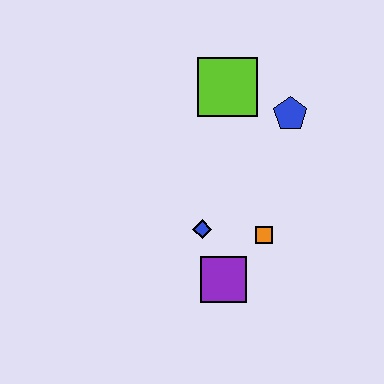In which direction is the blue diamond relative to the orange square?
The blue diamond is to the left of the orange square.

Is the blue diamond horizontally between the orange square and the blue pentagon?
No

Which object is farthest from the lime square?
The purple square is farthest from the lime square.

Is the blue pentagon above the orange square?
Yes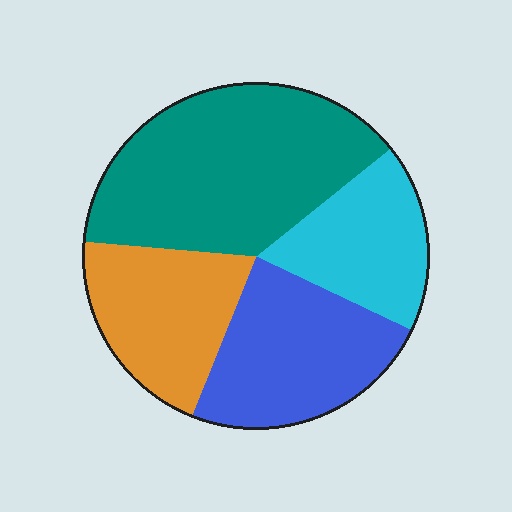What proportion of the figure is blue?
Blue covers 24% of the figure.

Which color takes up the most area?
Teal, at roughly 40%.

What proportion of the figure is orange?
Orange takes up about one fifth (1/5) of the figure.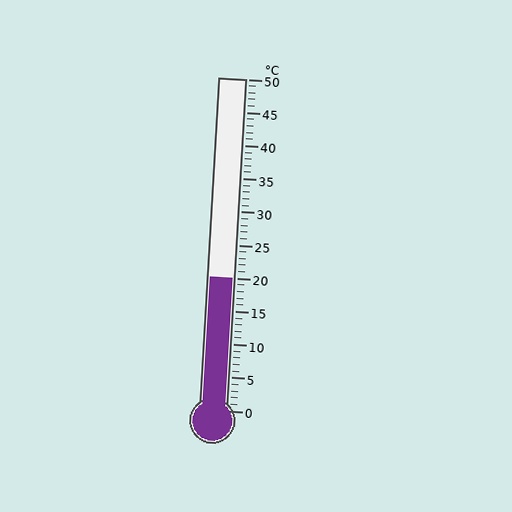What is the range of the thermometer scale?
The thermometer scale ranges from 0°C to 50°C.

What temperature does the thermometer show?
The thermometer shows approximately 20°C.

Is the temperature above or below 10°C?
The temperature is above 10°C.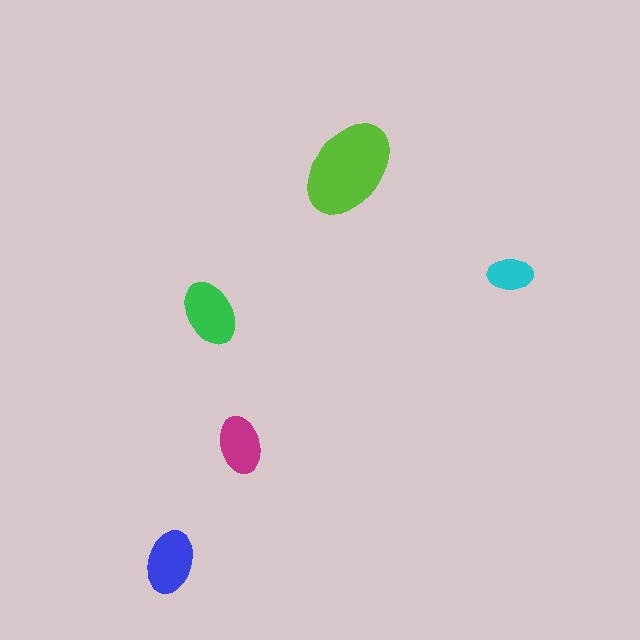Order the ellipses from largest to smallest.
the lime one, the green one, the blue one, the magenta one, the cyan one.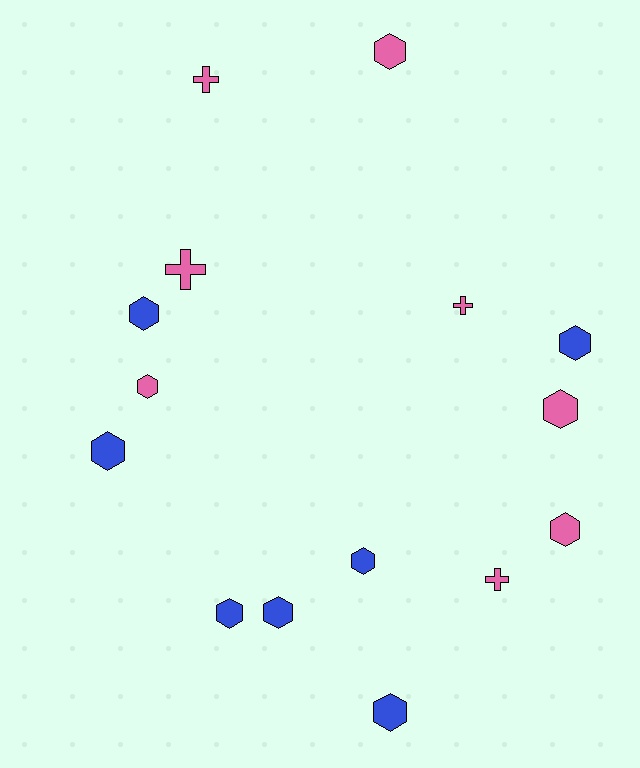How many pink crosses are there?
There are 4 pink crosses.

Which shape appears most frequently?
Hexagon, with 11 objects.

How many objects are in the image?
There are 15 objects.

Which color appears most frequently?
Pink, with 8 objects.